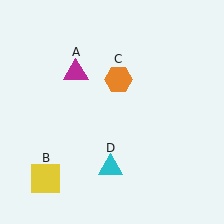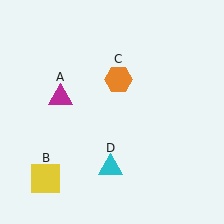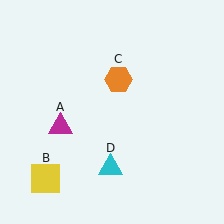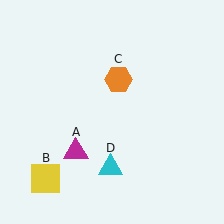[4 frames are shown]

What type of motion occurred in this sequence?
The magenta triangle (object A) rotated counterclockwise around the center of the scene.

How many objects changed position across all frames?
1 object changed position: magenta triangle (object A).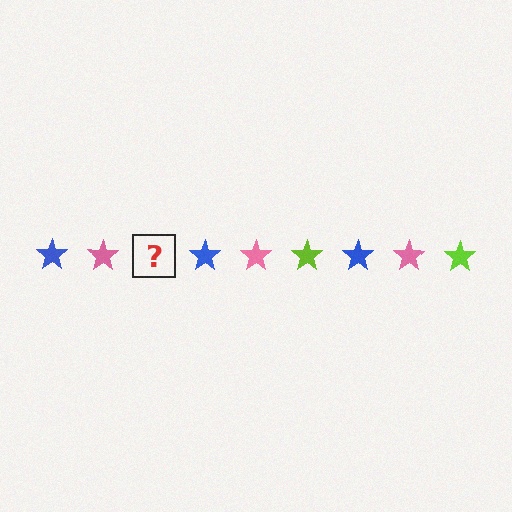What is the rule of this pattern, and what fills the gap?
The rule is that the pattern cycles through blue, pink, lime stars. The gap should be filled with a lime star.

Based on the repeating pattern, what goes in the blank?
The blank should be a lime star.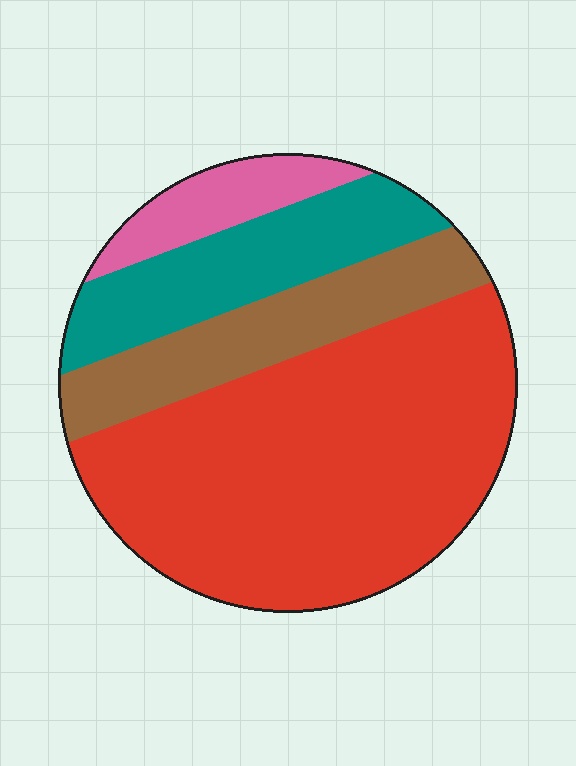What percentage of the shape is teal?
Teal takes up about one sixth (1/6) of the shape.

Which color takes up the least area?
Pink, at roughly 10%.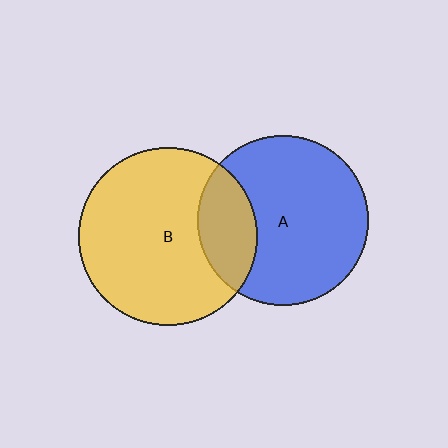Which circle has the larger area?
Circle B (yellow).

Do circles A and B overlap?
Yes.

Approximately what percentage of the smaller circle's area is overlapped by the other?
Approximately 25%.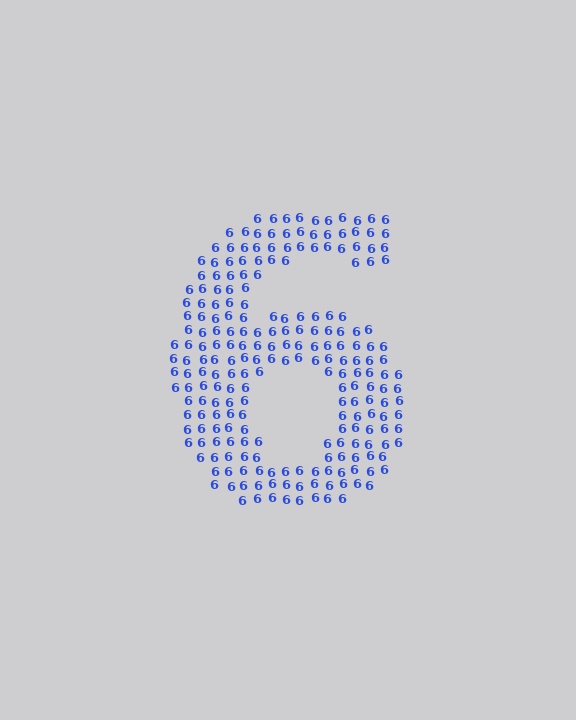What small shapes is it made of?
It is made of small digit 6's.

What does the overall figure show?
The overall figure shows the digit 6.